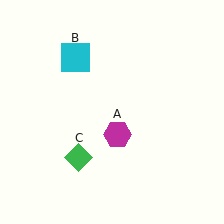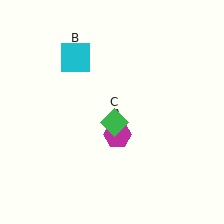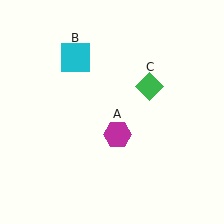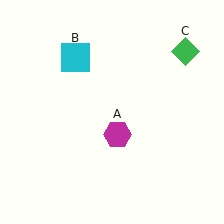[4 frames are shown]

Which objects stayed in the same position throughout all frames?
Magenta hexagon (object A) and cyan square (object B) remained stationary.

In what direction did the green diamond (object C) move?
The green diamond (object C) moved up and to the right.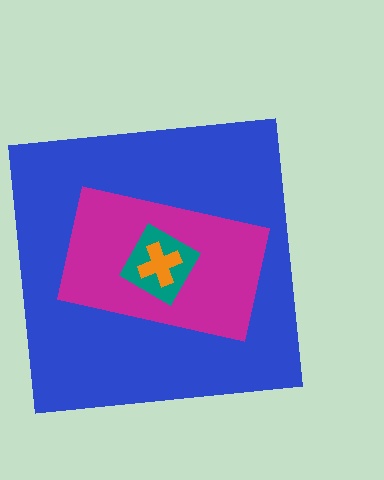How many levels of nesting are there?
4.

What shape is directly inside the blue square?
The magenta rectangle.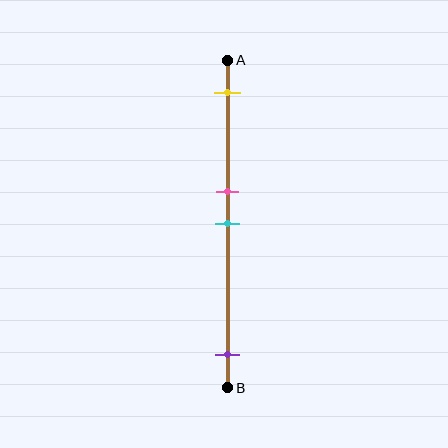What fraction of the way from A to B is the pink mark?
The pink mark is approximately 40% (0.4) of the way from A to B.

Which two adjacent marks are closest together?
The pink and cyan marks are the closest adjacent pair.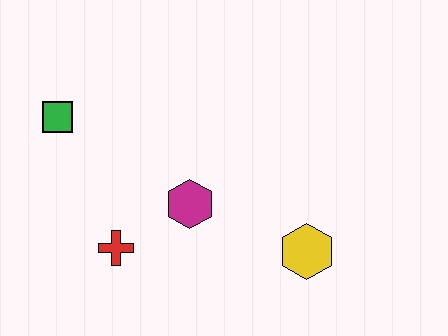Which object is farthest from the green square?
The yellow hexagon is farthest from the green square.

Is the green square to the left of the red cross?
Yes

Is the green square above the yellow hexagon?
Yes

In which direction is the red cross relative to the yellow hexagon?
The red cross is to the left of the yellow hexagon.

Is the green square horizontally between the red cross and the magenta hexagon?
No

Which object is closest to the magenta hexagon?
The red cross is closest to the magenta hexagon.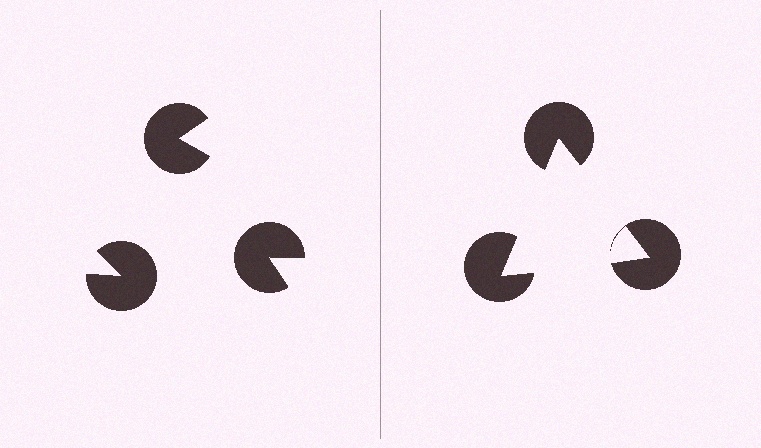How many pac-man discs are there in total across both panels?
6 — 3 on each side.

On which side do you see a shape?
An illusory triangle appears on the right side. On the left side the wedge cuts are rotated, so no coherent shape forms.